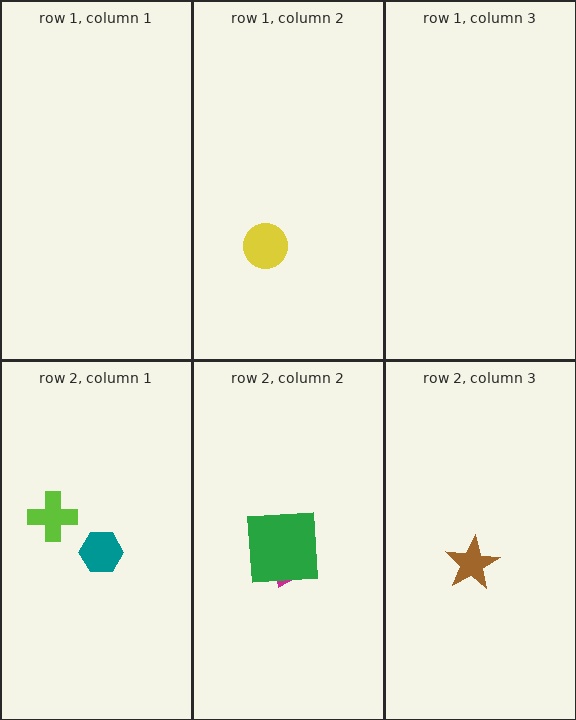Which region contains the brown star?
The row 2, column 3 region.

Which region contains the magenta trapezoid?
The row 2, column 2 region.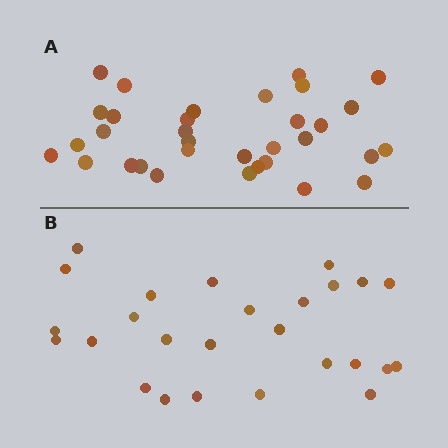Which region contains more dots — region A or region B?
Region A (the top region) has more dots.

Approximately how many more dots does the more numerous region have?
Region A has roughly 8 or so more dots than region B.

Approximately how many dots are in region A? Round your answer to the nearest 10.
About 30 dots. (The exact count is 33, which rounds to 30.)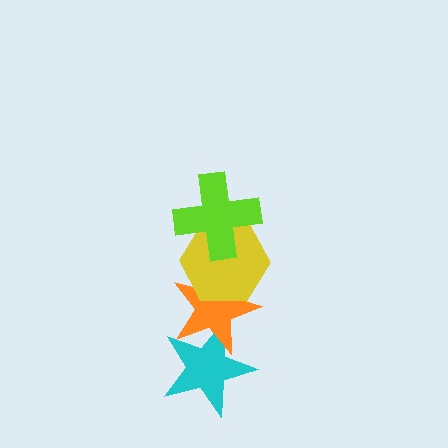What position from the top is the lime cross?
The lime cross is 1st from the top.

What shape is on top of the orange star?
The yellow hexagon is on top of the orange star.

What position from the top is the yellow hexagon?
The yellow hexagon is 2nd from the top.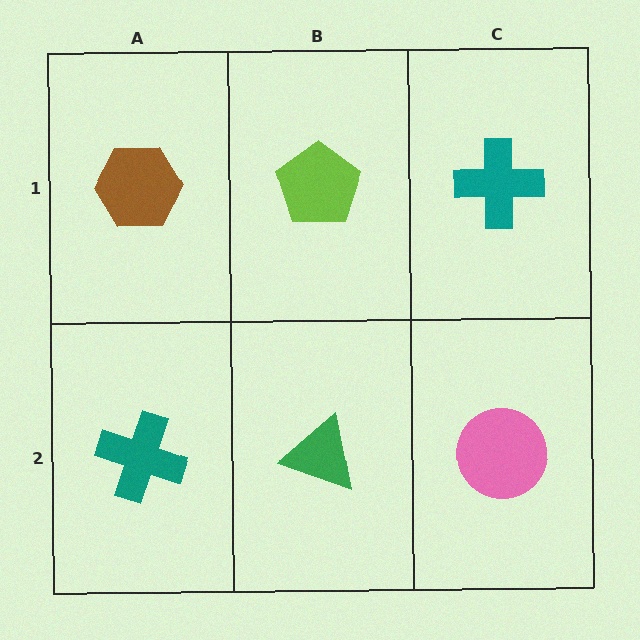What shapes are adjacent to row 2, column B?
A lime pentagon (row 1, column B), a teal cross (row 2, column A), a pink circle (row 2, column C).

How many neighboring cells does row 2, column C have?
2.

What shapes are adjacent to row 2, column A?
A brown hexagon (row 1, column A), a green triangle (row 2, column B).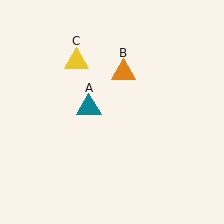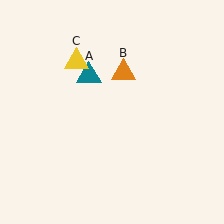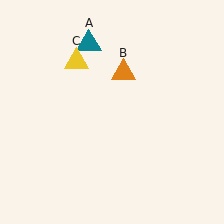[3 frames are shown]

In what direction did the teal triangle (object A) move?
The teal triangle (object A) moved up.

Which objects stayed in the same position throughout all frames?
Orange triangle (object B) and yellow triangle (object C) remained stationary.